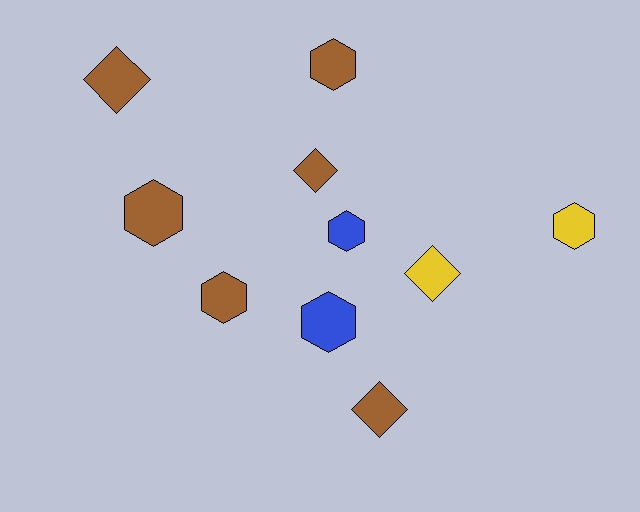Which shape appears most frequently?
Hexagon, with 6 objects.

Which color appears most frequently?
Brown, with 6 objects.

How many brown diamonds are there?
There are 3 brown diamonds.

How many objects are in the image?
There are 10 objects.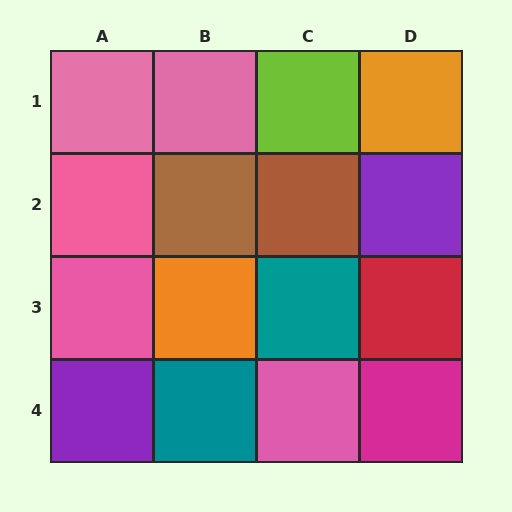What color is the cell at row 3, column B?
Orange.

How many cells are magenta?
1 cell is magenta.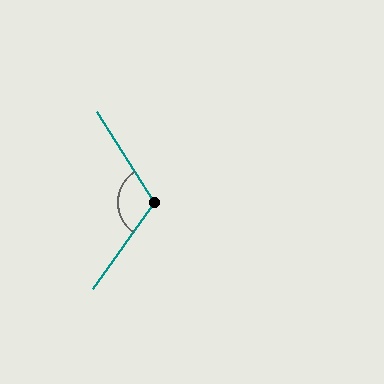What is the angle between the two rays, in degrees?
Approximately 112 degrees.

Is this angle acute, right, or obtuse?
It is obtuse.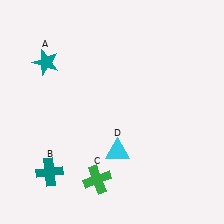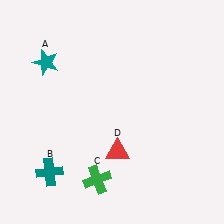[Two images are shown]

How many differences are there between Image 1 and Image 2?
There is 1 difference between the two images.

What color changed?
The triangle (D) changed from cyan in Image 1 to red in Image 2.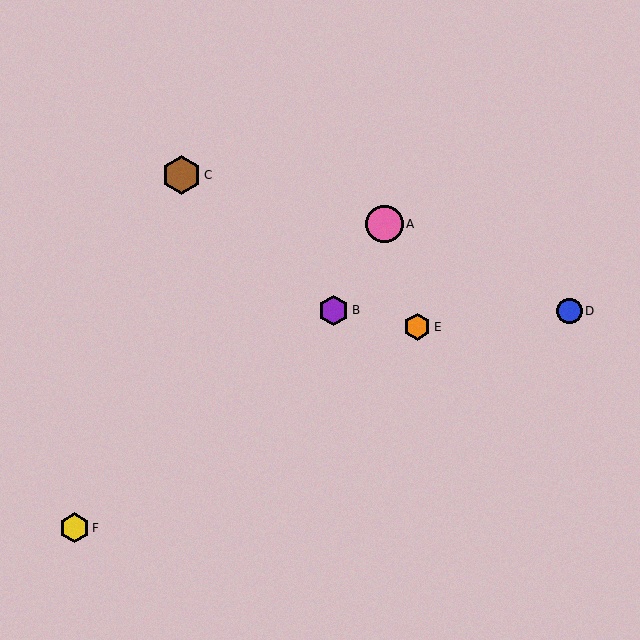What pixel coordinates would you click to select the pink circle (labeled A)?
Click at (385, 224) to select the pink circle A.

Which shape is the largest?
The brown hexagon (labeled C) is the largest.